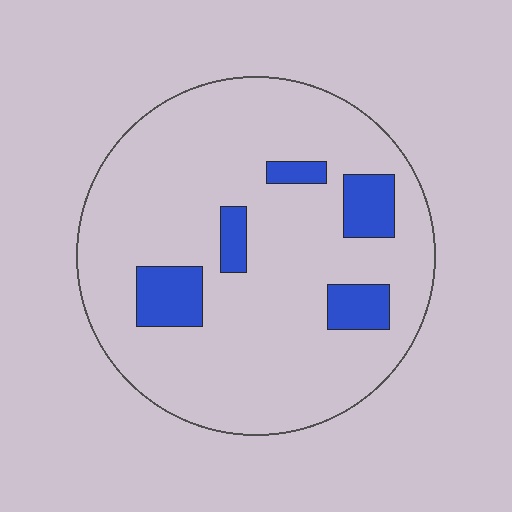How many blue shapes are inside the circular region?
5.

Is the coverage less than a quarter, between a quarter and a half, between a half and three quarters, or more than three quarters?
Less than a quarter.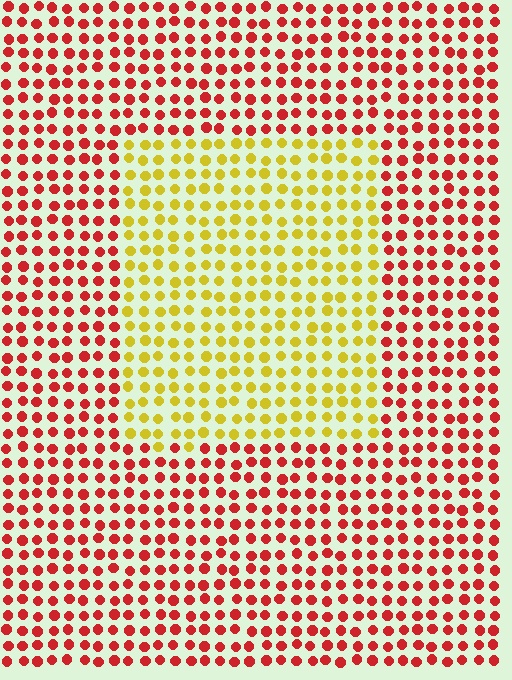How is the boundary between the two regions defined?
The boundary is defined purely by a slight shift in hue (about 58 degrees). Spacing, size, and orientation are identical on both sides.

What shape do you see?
I see a rectangle.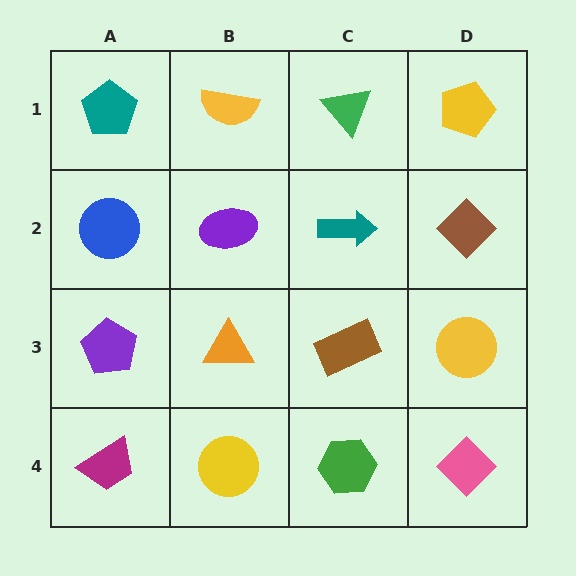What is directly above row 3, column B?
A purple ellipse.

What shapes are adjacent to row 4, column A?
A purple pentagon (row 3, column A), a yellow circle (row 4, column B).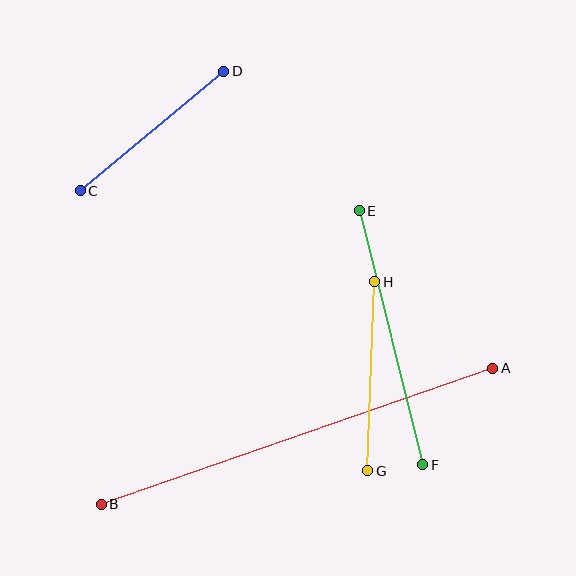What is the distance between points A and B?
The distance is approximately 414 pixels.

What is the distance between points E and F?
The distance is approximately 262 pixels.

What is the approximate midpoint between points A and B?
The midpoint is at approximately (297, 436) pixels.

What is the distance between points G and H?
The distance is approximately 189 pixels.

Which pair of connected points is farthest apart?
Points A and B are farthest apart.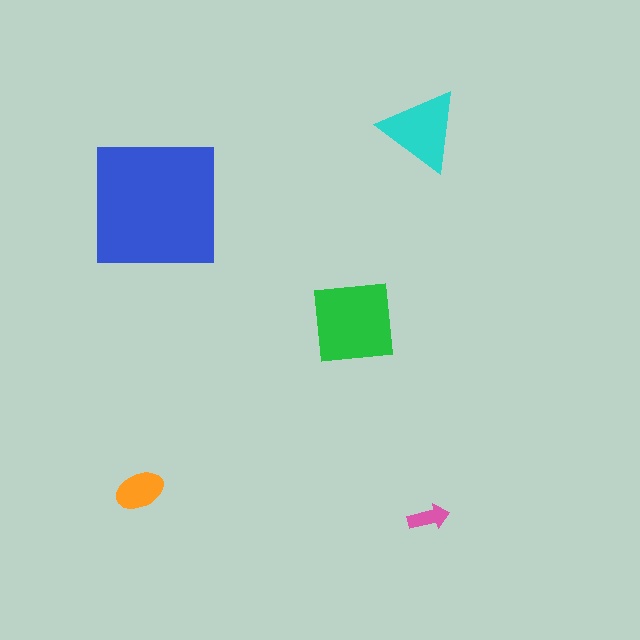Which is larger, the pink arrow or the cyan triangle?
The cyan triangle.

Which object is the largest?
The blue square.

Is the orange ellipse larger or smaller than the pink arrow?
Larger.